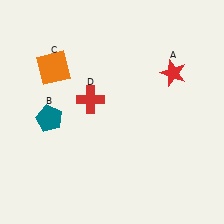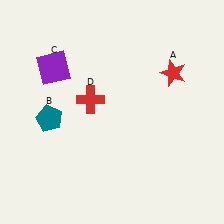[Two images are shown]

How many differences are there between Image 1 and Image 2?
There is 1 difference between the two images.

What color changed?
The square (C) changed from orange in Image 1 to purple in Image 2.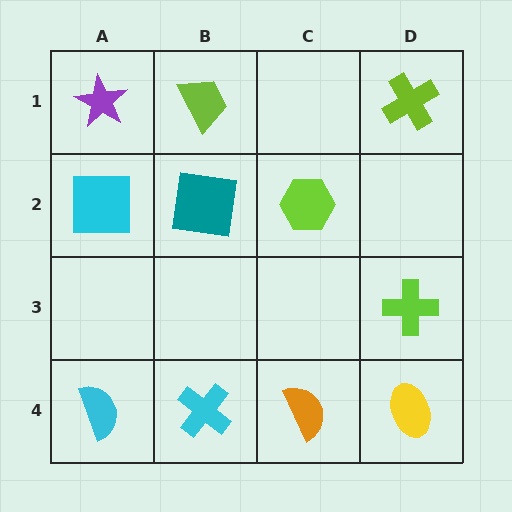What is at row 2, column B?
A teal square.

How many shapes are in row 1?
3 shapes.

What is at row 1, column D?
A lime cross.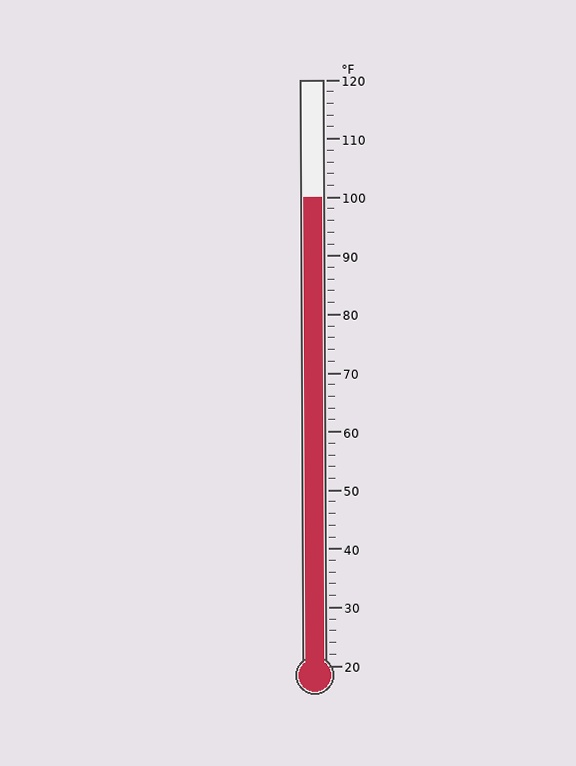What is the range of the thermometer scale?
The thermometer scale ranges from 20°F to 120°F.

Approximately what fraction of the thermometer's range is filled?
The thermometer is filled to approximately 80% of its range.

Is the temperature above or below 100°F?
The temperature is at 100°F.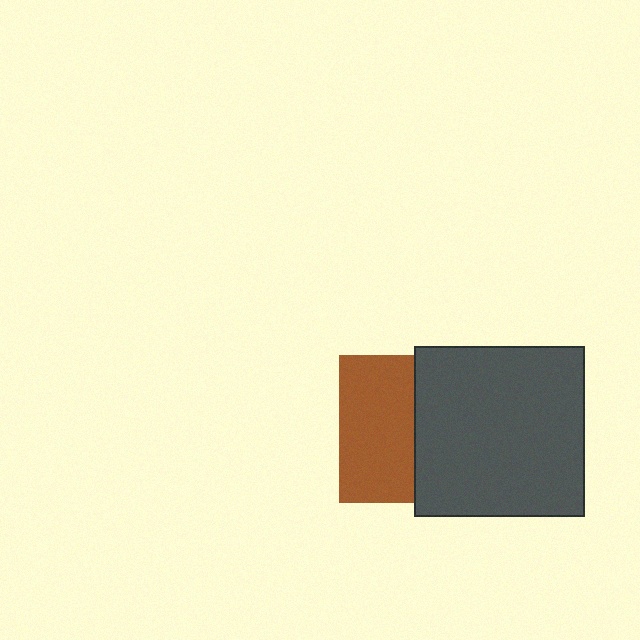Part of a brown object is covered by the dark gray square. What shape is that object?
It is a square.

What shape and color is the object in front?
The object in front is a dark gray square.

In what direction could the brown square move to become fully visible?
The brown square could move left. That would shift it out from behind the dark gray square entirely.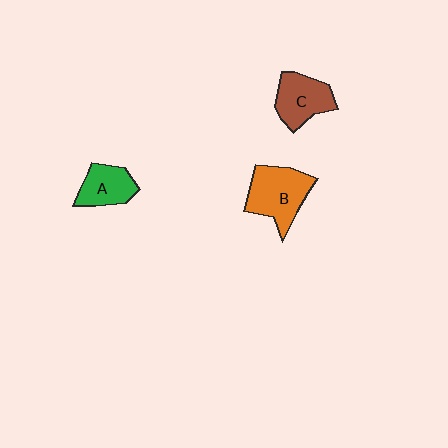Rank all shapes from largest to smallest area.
From largest to smallest: B (orange), C (brown), A (green).